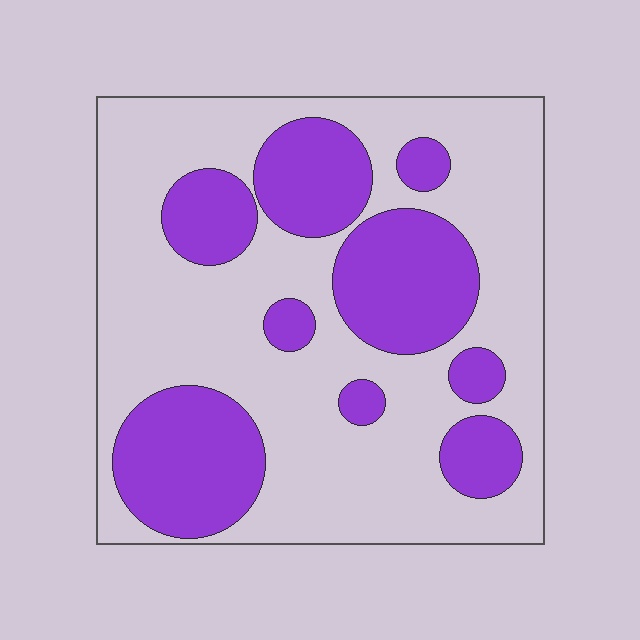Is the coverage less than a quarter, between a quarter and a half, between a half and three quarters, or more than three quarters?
Between a quarter and a half.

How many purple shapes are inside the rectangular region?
9.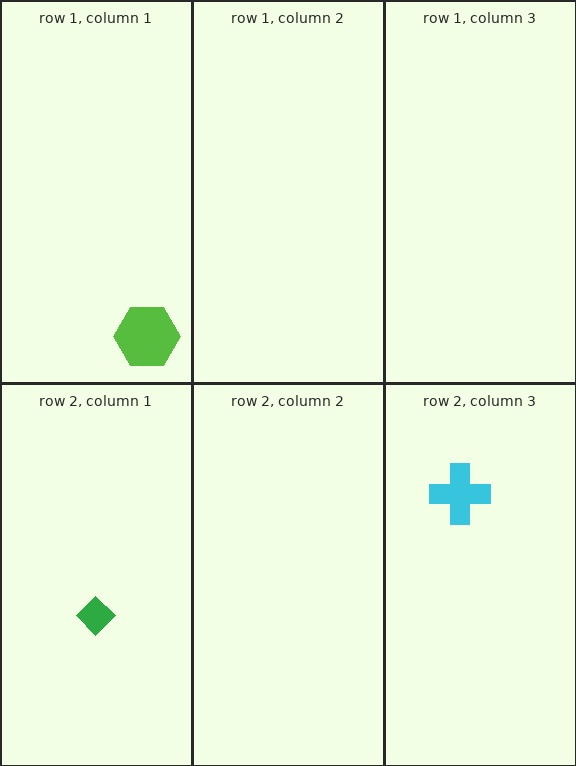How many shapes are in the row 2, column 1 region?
1.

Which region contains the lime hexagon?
The row 1, column 1 region.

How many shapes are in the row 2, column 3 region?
1.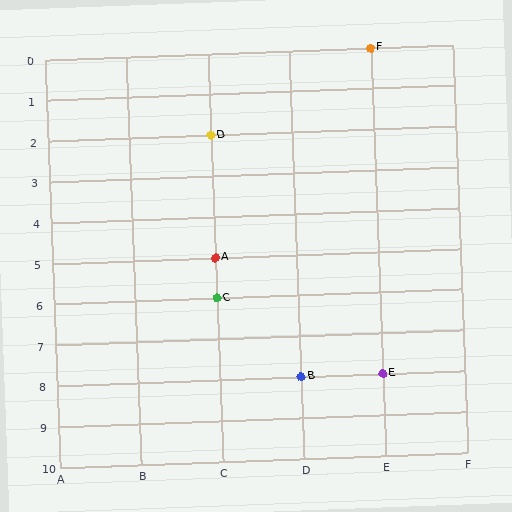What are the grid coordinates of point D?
Point D is at grid coordinates (C, 2).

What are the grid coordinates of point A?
Point A is at grid coordinates (C, 5).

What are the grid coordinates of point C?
Point C is at grid coordinates (C, 6).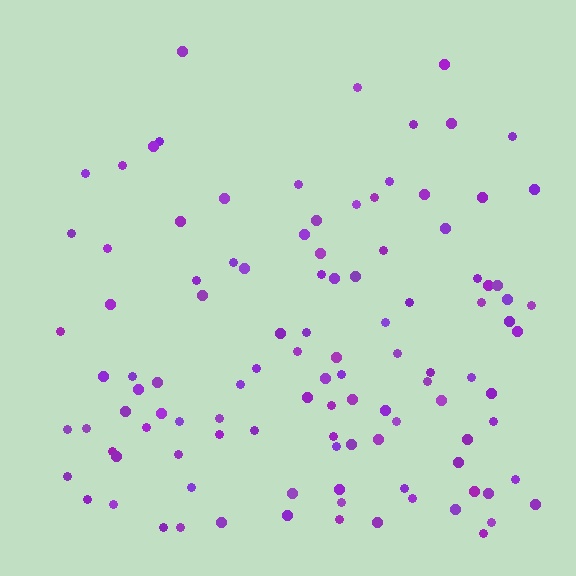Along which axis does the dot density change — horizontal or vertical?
Vertical.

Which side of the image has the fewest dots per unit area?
The top.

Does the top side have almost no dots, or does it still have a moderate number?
Still a moderate number, just noticeably fewer than the bottom.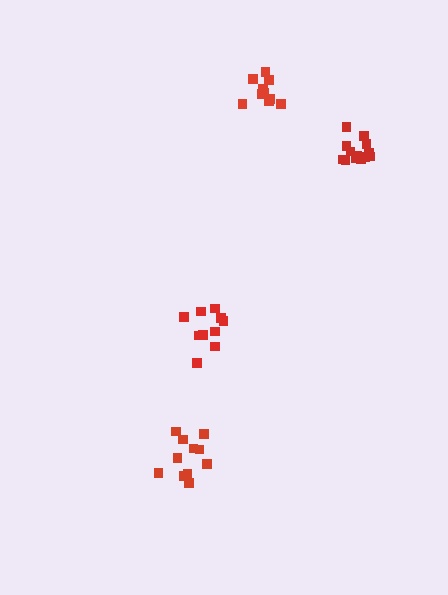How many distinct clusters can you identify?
There are 4 distinct clusters.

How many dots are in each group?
Group 1: 10 dots, Group 2: 10 dots, Group 3: 13 dots, Group 4: 11 dots (44 total).